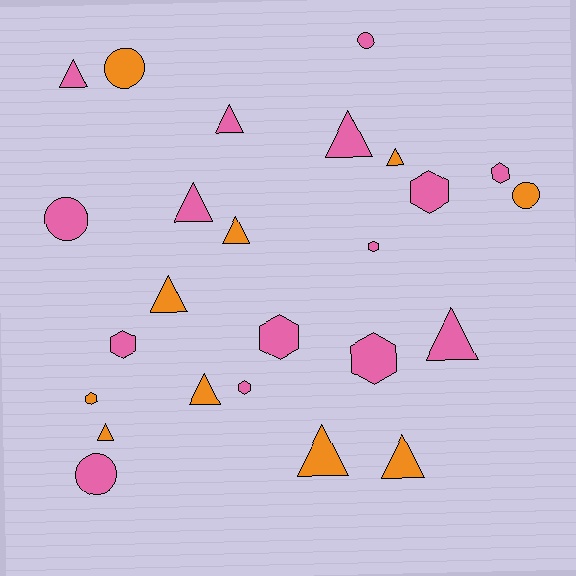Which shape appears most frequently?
Triangle, with 12 objects.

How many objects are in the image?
There are 25 objects.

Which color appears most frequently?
Pink, with 15 objects.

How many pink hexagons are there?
There are 7 pink hexagons.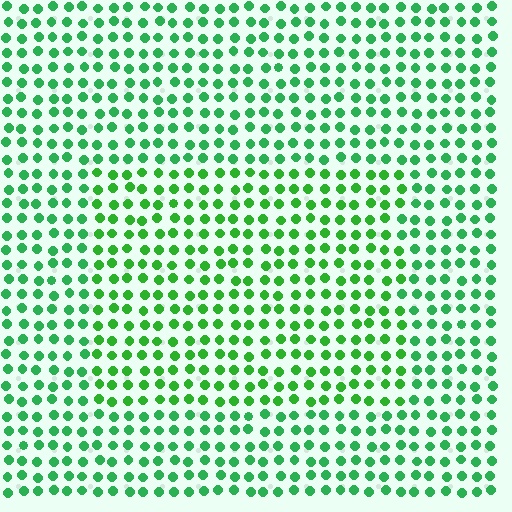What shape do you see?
I see a rectangle.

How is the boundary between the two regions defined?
The boundary is defined purely by a slight shift in hue (about 19 degrees). Spacing, size, and orientation are identical on both sides.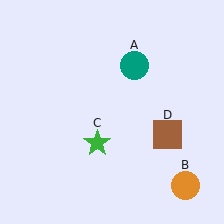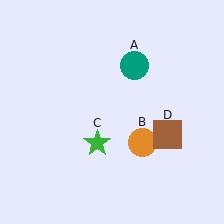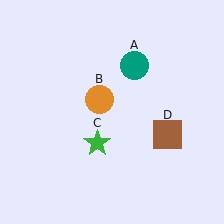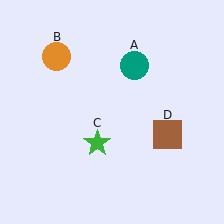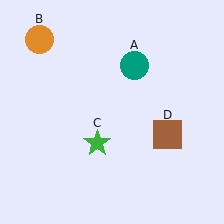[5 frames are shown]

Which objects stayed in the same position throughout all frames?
Teal circle (object A) and green star (object C) and brown square (object D) remained stationary.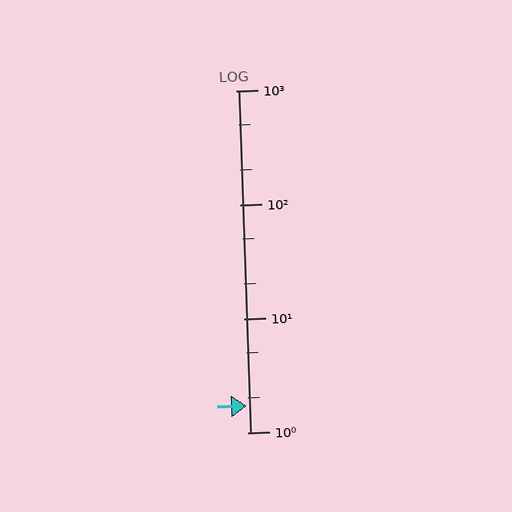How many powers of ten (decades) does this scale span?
The scale spans 3 decades, from 1 to 1000.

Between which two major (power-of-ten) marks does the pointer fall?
The pointer is between 1 and 10.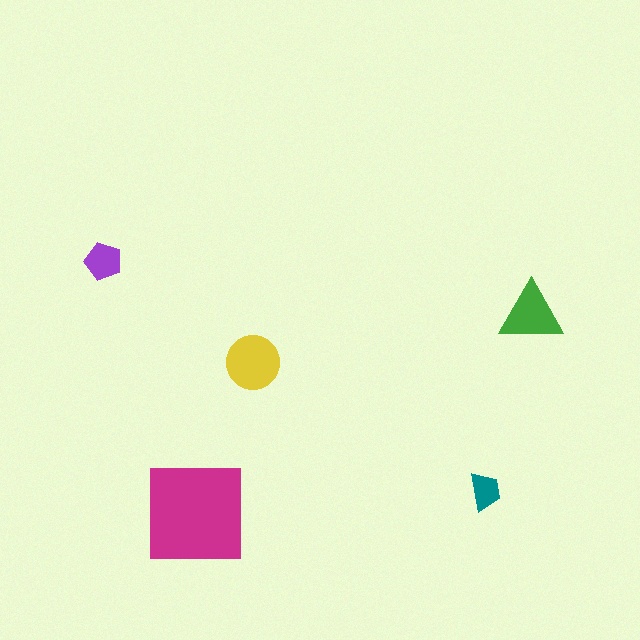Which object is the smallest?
The teal trapezoid.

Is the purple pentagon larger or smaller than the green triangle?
Smaller.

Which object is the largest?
The magenta square.